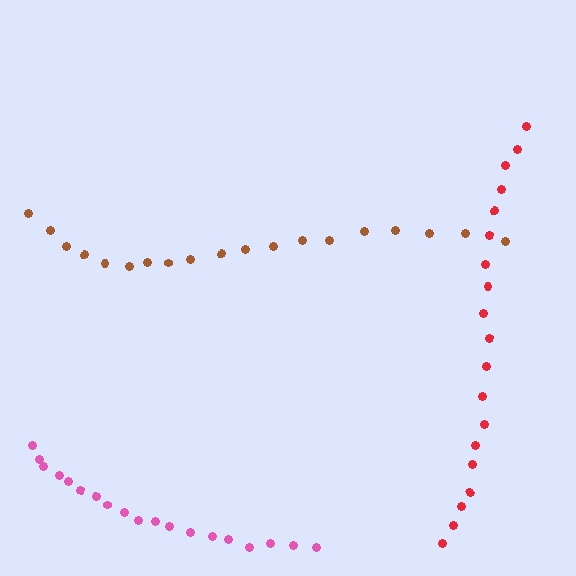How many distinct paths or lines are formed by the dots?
There are 3 distinct paths.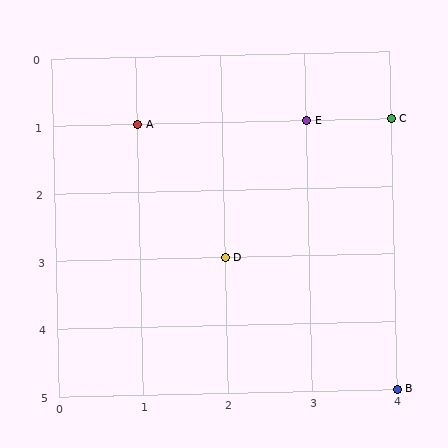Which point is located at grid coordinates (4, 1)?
Point C is at (4, 1).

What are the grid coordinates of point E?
Point E is at grid coordinates (3, 1).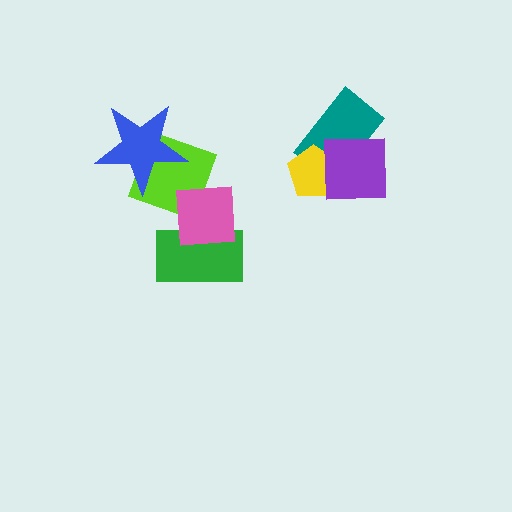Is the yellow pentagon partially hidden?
Yes, it is partially covered by another shape.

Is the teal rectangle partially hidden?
Yes, it is partially covered by another shape.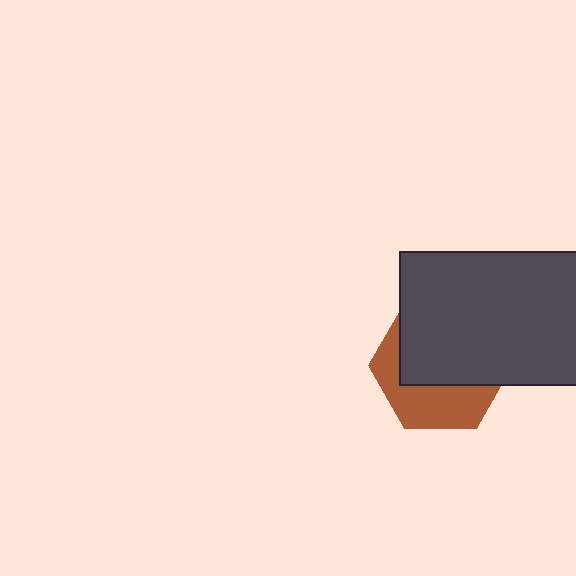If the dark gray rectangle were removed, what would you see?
You would see the complete brown hexagon.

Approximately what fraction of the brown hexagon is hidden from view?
Roughly 59% of the brown hexagon is hidden behind the dark gray rectangle.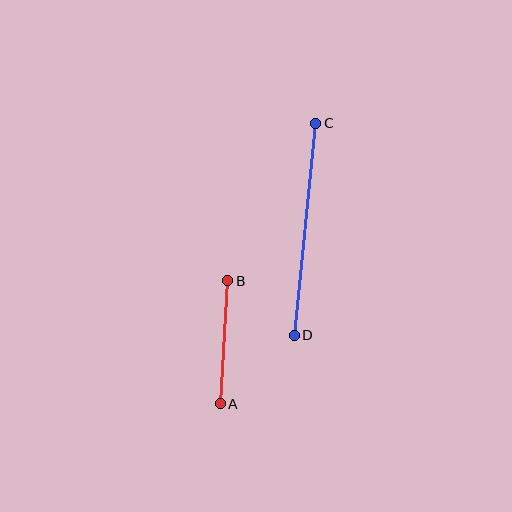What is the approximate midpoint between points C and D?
The midpoint is at approximately (305, 229) pixels.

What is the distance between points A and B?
The distance is approximately 123 pixels.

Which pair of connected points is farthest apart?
Points C and D are farthest apart.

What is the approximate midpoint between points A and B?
The midpoint is at approximately (224, 342) pixels.